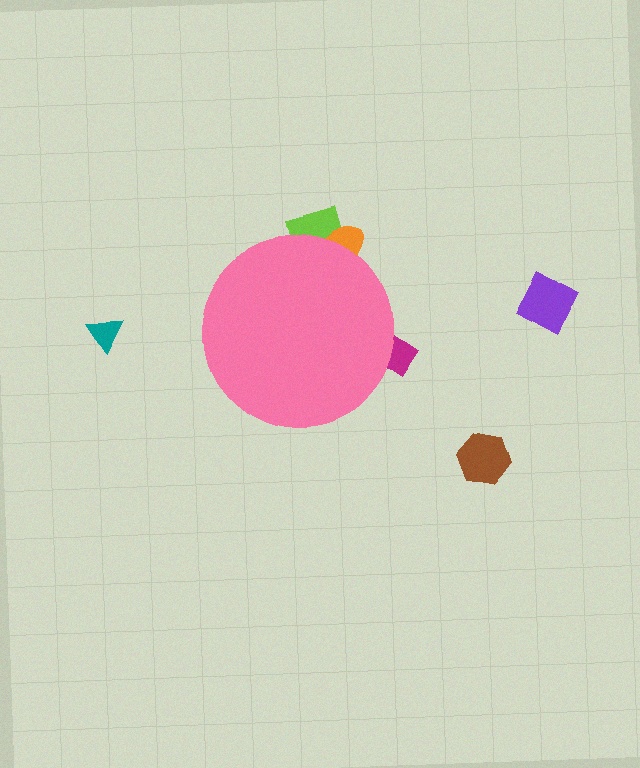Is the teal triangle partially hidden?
No, the teal triangle is fully visible.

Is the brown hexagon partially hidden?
No, the brown hexagon is fully visible.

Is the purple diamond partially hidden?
No, the purple diamond is fully visible.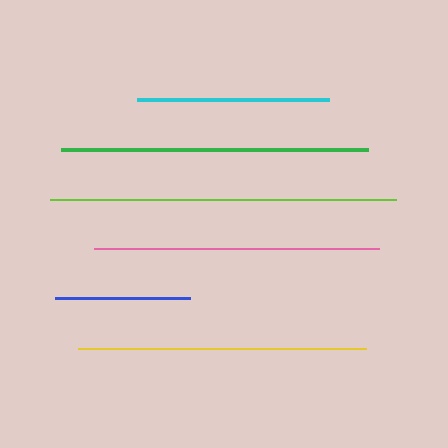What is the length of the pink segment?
The pink segment is approximately 286 pixels long.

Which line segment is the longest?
The lime line is the longest at approximately 346 pixels.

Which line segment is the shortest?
The blue line is the shortest at approximately 135 pixels.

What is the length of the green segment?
The green segment is approximately 307 pixels long.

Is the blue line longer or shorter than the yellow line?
The yellow line is longer than the blue line.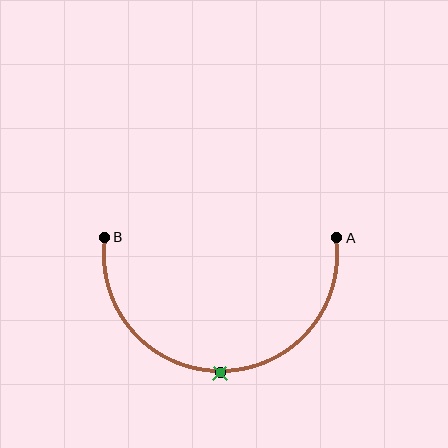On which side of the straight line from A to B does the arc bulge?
The arc bulges below the straight line connecting A and B.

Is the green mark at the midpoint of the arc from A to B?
Yes. The green mark lies on the arc at equal arc-length from both A and B — it is the arc midpoint.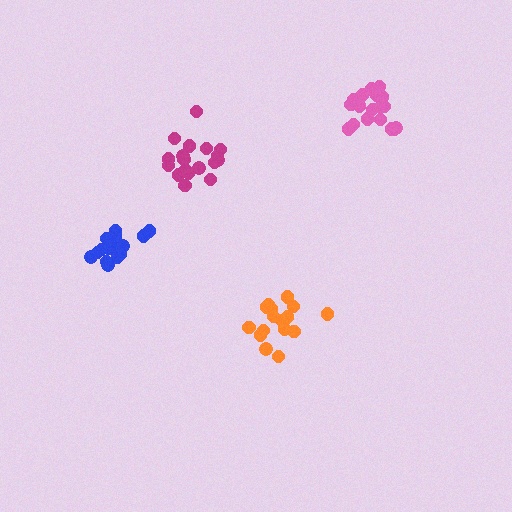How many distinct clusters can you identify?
There are 4 distinct clusters.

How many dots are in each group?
Group 1: 18 dots, Group 2: 16 dots, Group 3: 18 dots, Group 4: 16 dots (68 total).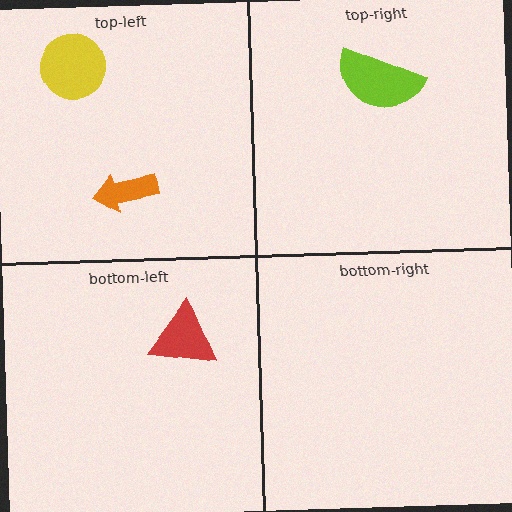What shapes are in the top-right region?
The lime semicircle.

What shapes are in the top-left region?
The orange arrow, the yellow circle.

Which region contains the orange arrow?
The top-left region.